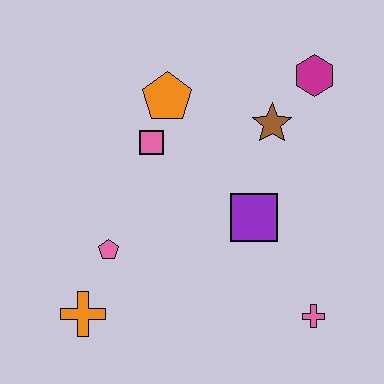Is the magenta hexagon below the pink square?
No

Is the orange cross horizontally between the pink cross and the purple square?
No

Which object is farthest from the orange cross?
The magenta hexagon is farthest from the orange cross.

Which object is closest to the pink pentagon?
The orange cross is closest to the pink pentagon.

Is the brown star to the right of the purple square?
Yes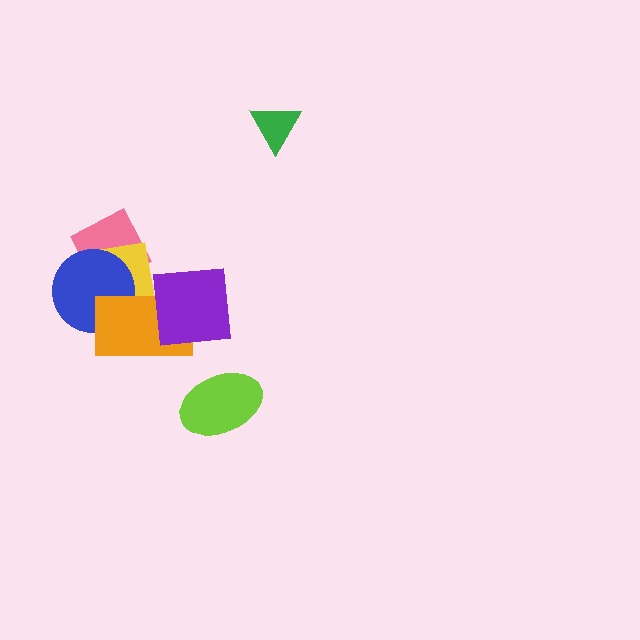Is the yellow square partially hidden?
Yes, it is partially covered by another shape.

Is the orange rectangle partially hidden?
Yes, it is partially covered by another shape.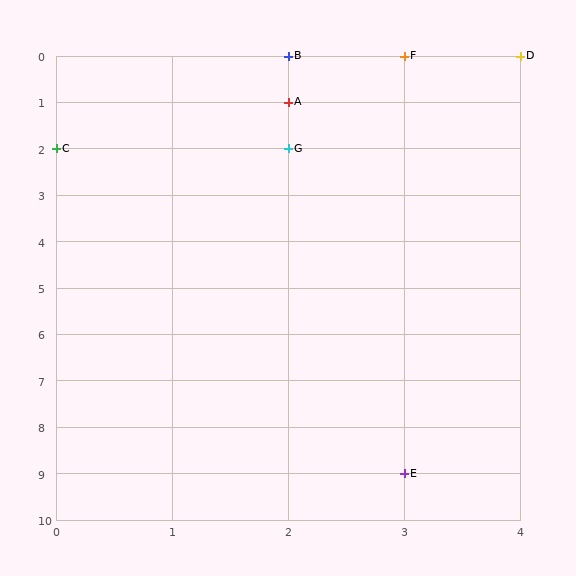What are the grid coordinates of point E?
Point E is at grid coordinates (3, 9).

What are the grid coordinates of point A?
Point A is at grid coordinates (2, 1).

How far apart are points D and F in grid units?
Points D and F are 1 column apart.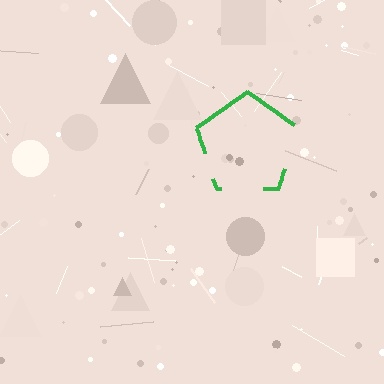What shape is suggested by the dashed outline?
The dashed outline suggests a pentagon.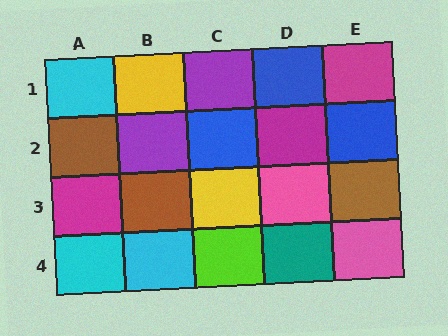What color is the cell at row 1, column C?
Purple.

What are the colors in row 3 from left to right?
Magenta, brown, yellow, pink, brown.